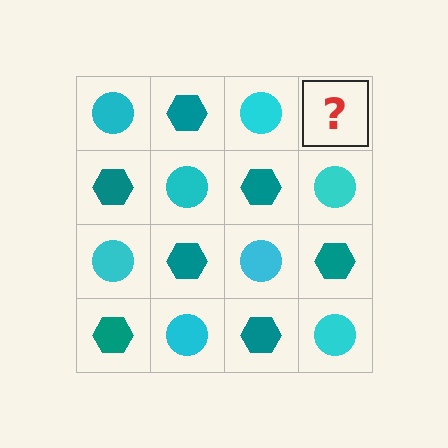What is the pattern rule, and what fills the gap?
The rule is that it alternates cyan circle and teal hexagon in a checkerboard pattern. The gap should be filled with a teal hexagon.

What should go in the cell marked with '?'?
The missing cell should contain a teal hexagon.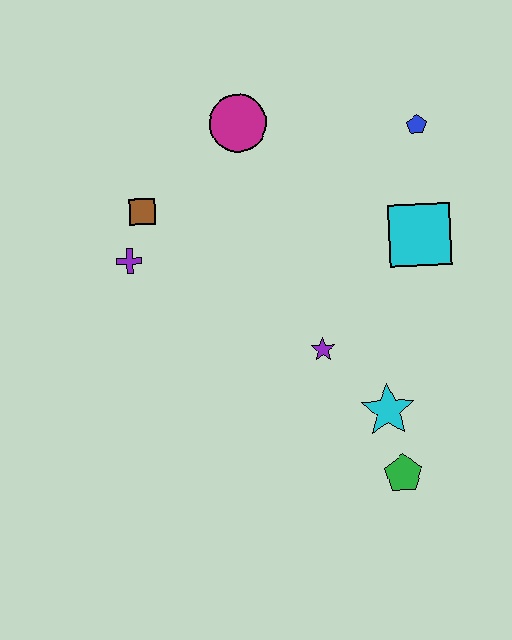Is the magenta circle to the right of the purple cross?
Yes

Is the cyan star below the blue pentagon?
Yes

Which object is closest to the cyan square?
The blue pentagon is closest to the cyan square.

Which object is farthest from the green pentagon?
The magenta circle is farthest from the green pentagon.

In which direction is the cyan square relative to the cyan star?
The cyan square is above the cyan star.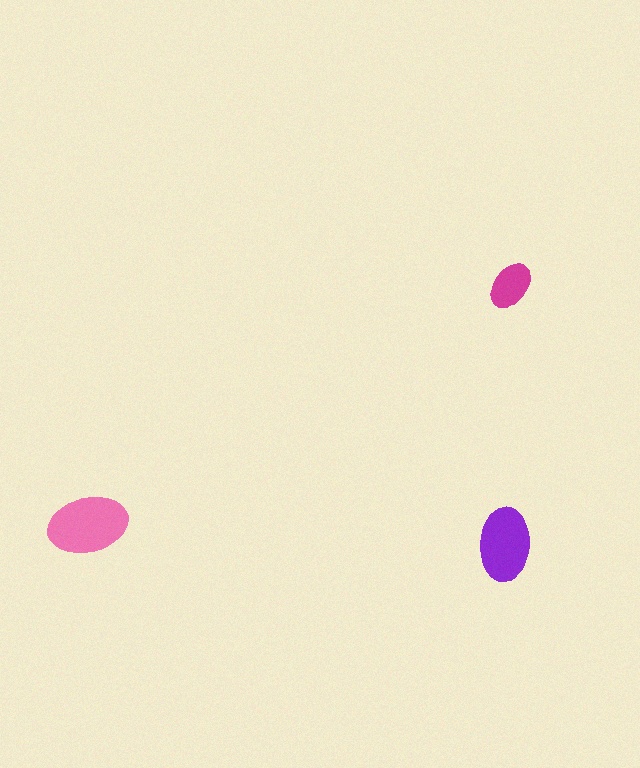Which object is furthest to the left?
The pink ellipse is leftmost.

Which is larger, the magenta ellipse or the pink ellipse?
The pink one.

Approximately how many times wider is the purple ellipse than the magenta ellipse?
About 1.5 times wider.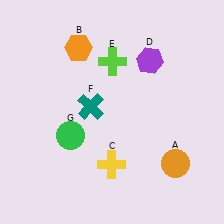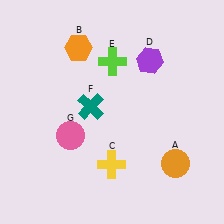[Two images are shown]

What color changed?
The circle (G) changed from green in Image 1 to pink in Image 2.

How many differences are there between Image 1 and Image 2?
There is 1 difference between the two images.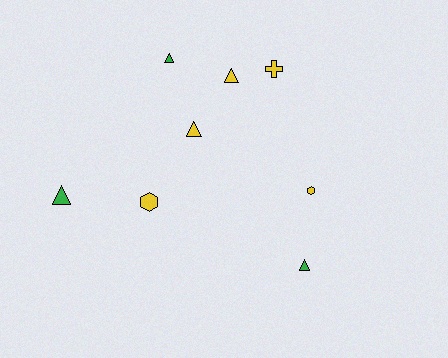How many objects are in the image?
There are 8 objects.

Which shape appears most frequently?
Triangle, with 5 objects.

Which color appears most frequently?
Yellow, with 5 objects.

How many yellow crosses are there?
There is 1 yellow cross.